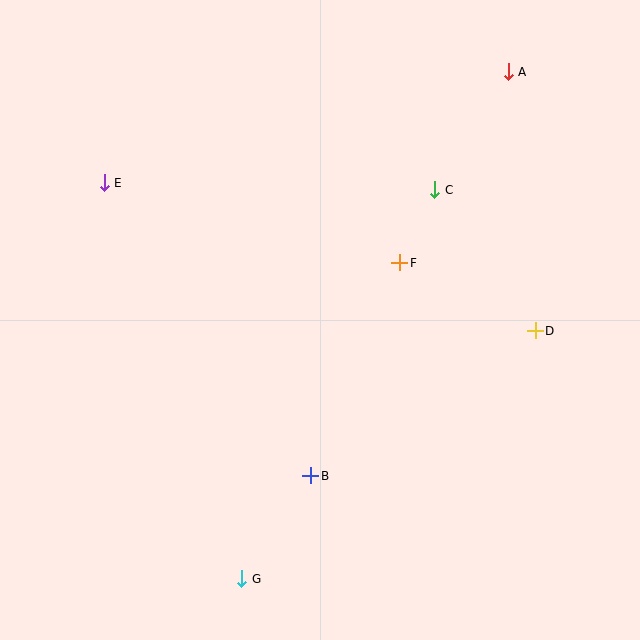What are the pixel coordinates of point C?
Point C is at (435, 190).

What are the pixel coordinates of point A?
Point A is at (508, 72).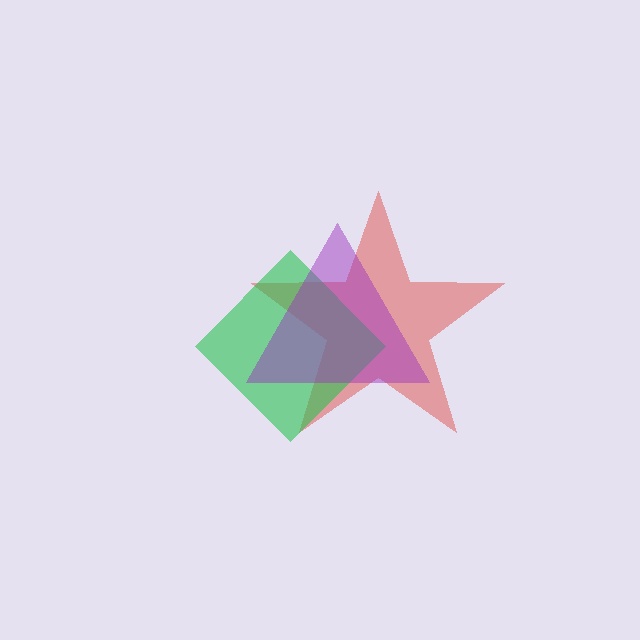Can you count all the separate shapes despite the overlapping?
Yes, there are 3 separate shapes.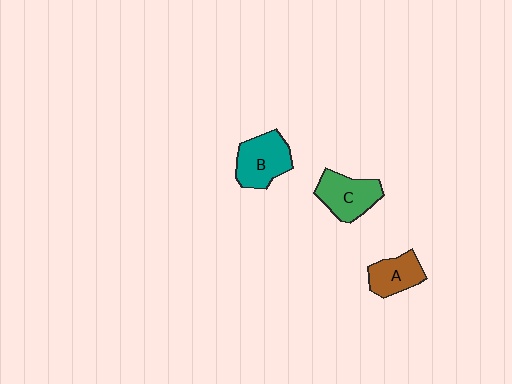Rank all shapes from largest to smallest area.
From largest to smallest: B (teal), C (green), A (brown).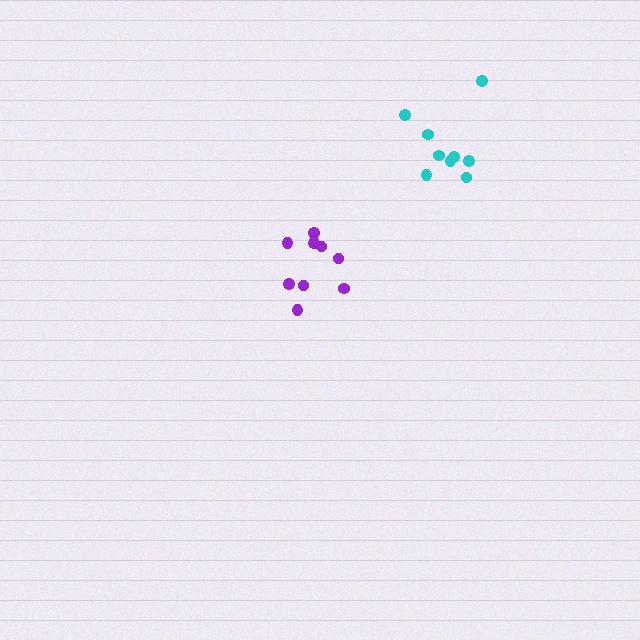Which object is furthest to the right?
The cyan cluster is rightmost.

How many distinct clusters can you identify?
There are 2 distinct clusters.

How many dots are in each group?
Group 1: 9 dots, Group 2: 9 dots (18 total).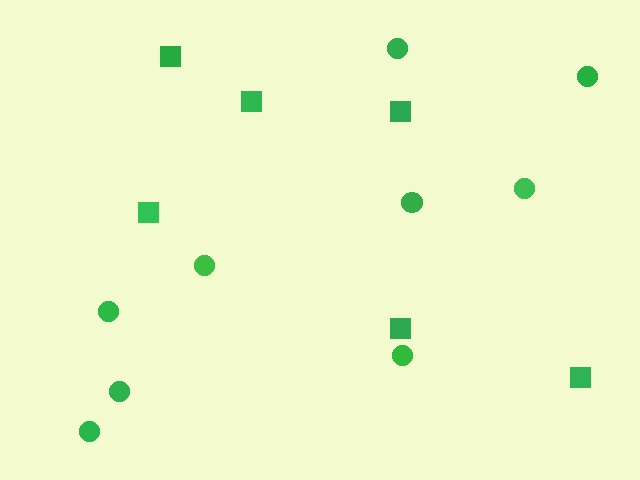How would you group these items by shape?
There are 2 groups: one group of squares (6) and one group of circles (9).